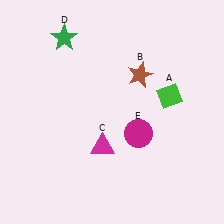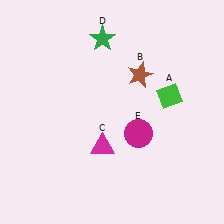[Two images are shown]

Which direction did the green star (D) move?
The green star (D) moved right.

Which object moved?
The green star (D) moved right.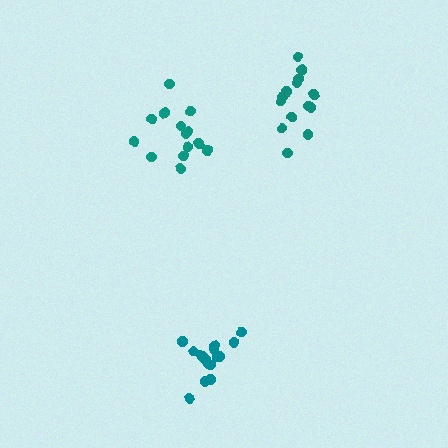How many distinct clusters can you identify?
There are 3 distinct clusters.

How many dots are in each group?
Group 1: 14 dots, Group 2: 16 dots, Group 3: 14 dots (44 total).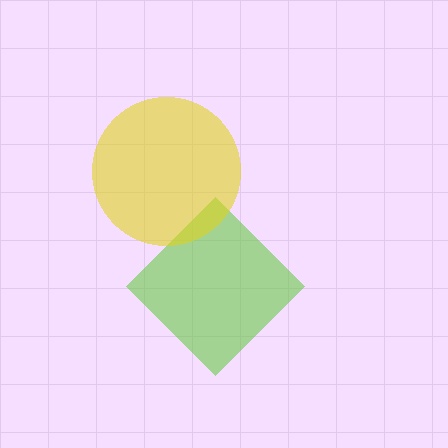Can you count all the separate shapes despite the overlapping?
Yes, there are 2 separate shapes.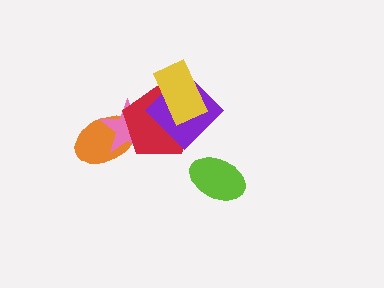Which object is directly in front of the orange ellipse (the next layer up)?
The pink star is directly in front of the orange ellipse.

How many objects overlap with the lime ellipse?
0 objects overlap with the lime ellipse.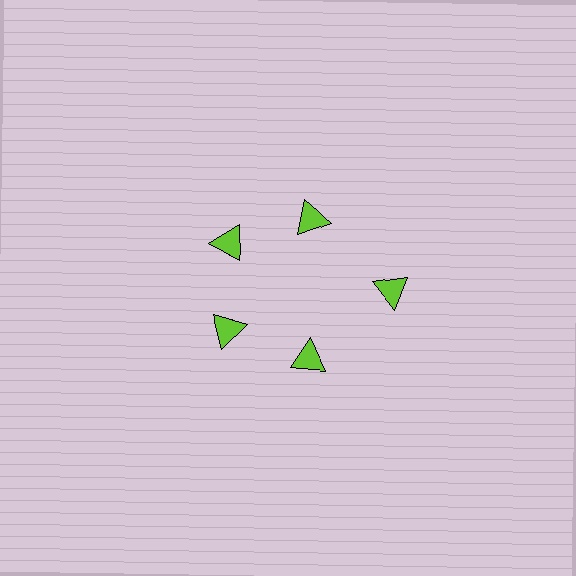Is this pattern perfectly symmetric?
No. The 5 lime triangles are arranged in a ring, but one element near the 3 o'clock position is pushed outward from the center, breaking the 5-fold rotational symmetry.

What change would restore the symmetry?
The symmetry would be restored by moving it inward, back onto the ring so that all 5 triangles sit at equal angles and equal distance from the center.